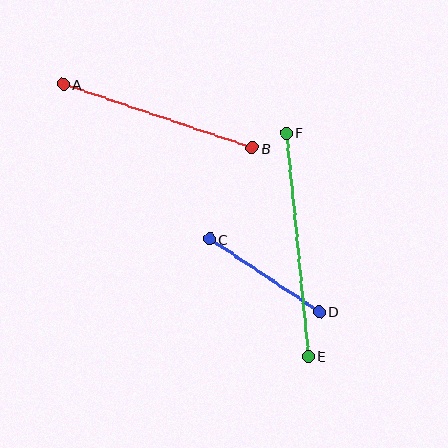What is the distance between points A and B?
The distance is approximately 199 pixels.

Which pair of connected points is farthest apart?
Points E and F are farthest apart.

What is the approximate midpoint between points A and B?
The midpoint is at approximately (158, 116) pixels.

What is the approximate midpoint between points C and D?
The midpoint is at approximately (264, 275) pixels.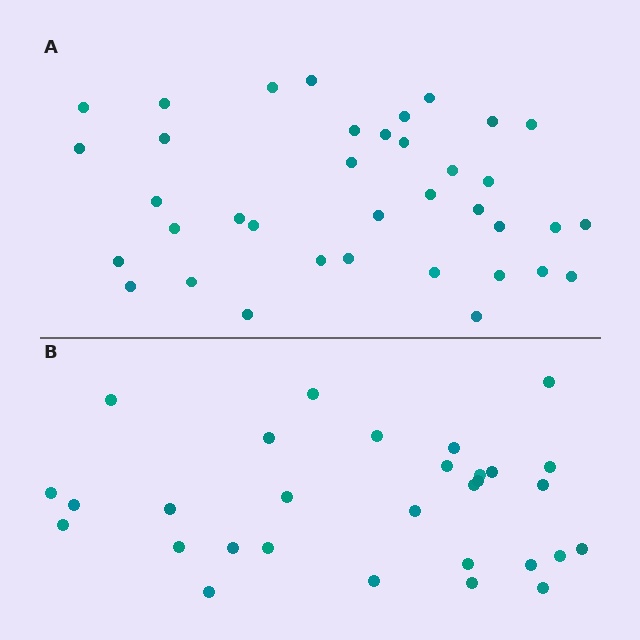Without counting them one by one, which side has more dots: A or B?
Region A (the top region) has more dots.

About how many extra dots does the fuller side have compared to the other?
Region A has roughly 8 or so more dots than region B.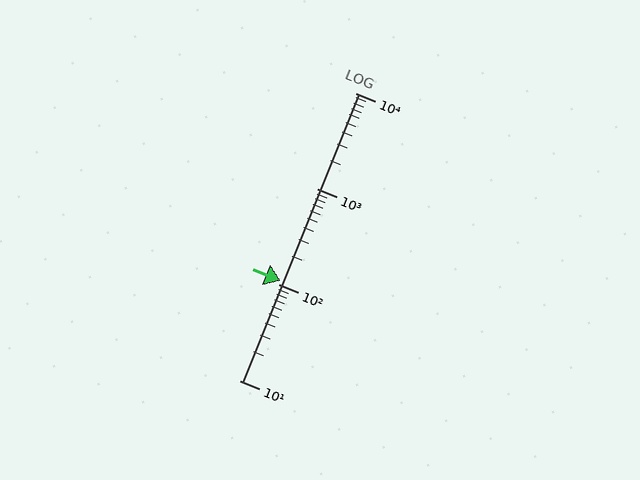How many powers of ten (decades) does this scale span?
The scale spans 3 decades, from 10 to 10000.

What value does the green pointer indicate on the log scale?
The pointer indicates approximately 110.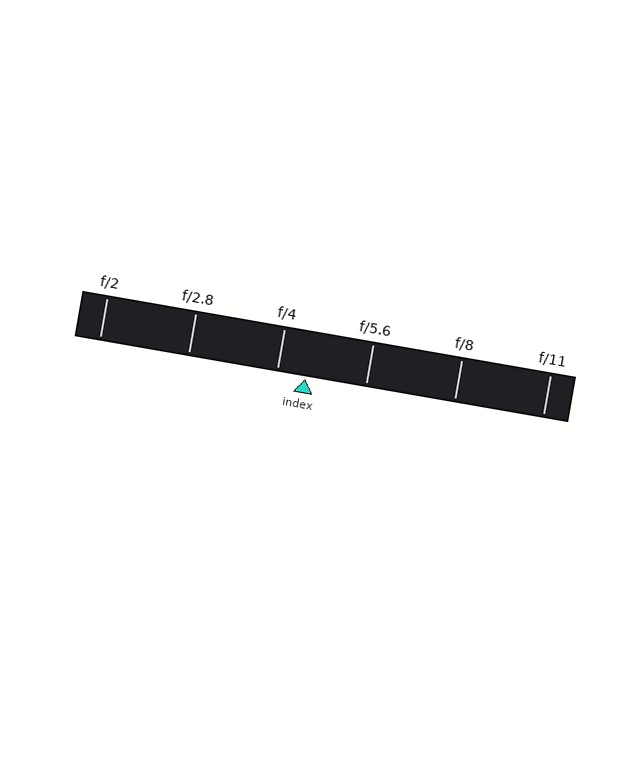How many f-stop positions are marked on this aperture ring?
There are 6 f-stop positions marked.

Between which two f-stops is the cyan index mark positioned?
The index mark is between f/4 and f/5.6.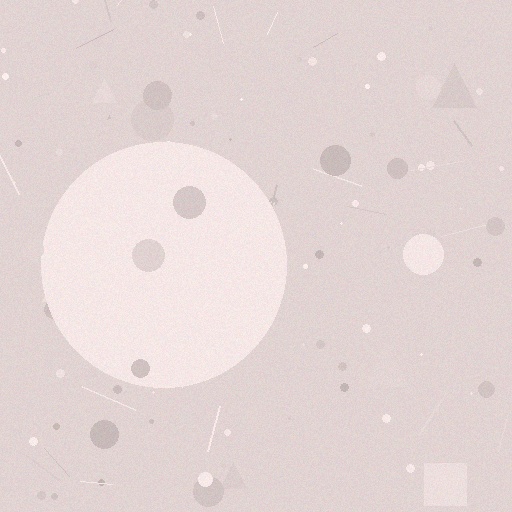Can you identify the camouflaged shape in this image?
The camouflaged shape is a circle.